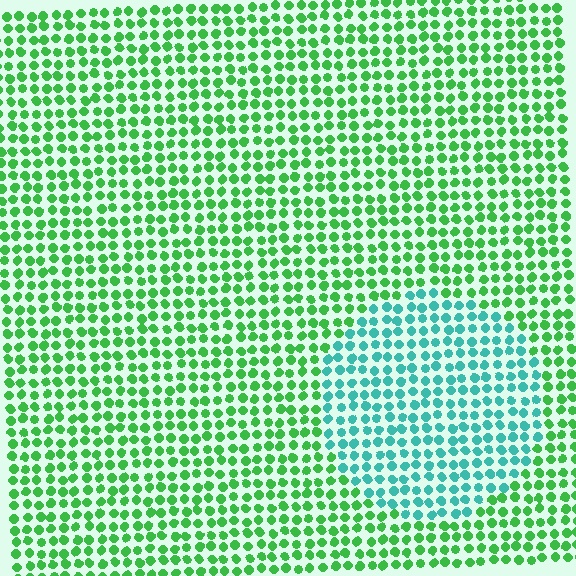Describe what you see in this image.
The image is filled with small green elements in a uniform arrangement. A circle-shaped region is visible where the elements are tinted to a slightly different hue, forming a subtle color boundary.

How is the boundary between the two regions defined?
The boundary is defined purely by a slight shift in hue (about 48 degrees). Spacing, size, and orientation are identical on both sides.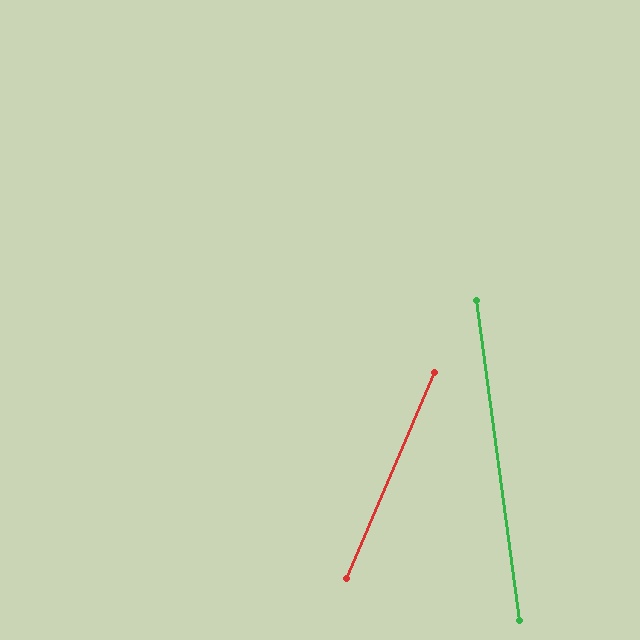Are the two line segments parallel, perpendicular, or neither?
Neither parallel nor perpendicular — they differ by about 31°.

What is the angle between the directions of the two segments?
Approximately 31 degrees.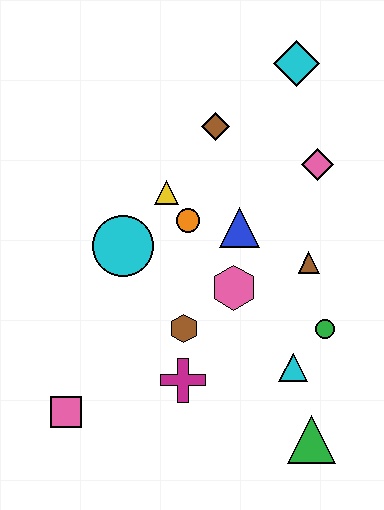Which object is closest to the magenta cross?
The brown hexagon is closest to the magenta cross.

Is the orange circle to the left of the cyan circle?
No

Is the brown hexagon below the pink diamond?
Yes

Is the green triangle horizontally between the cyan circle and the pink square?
No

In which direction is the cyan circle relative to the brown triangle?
The cyan circle is to the left of the brown triangle.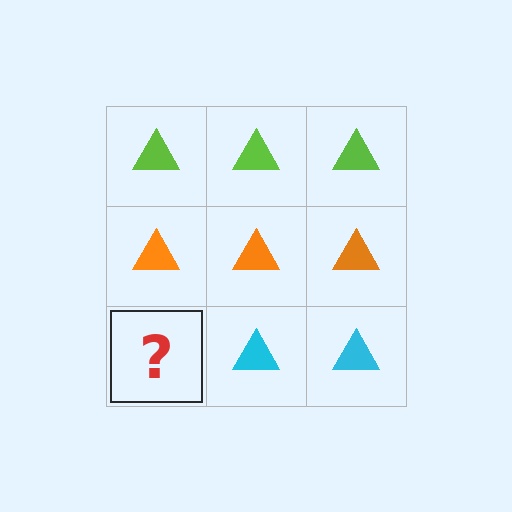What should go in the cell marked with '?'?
The missing cell should contain a cyan triangle.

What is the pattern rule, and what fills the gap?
The rule is that each row has a consistent color. The gap should be filled with a cyan triangle.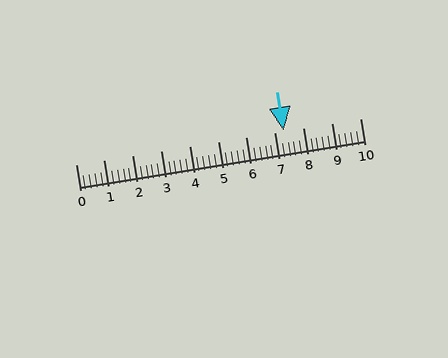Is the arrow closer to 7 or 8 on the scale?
The arrow is closer to 7.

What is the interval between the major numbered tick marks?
The major tick marks are spaced 1 units apart.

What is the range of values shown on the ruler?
The ruler shows values from 0 to 10.